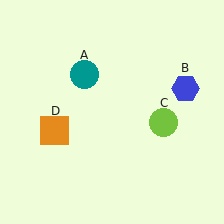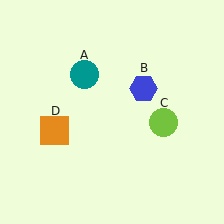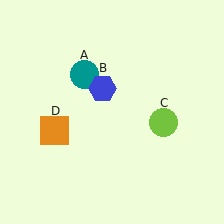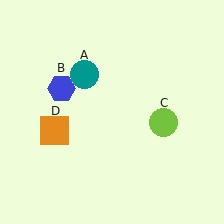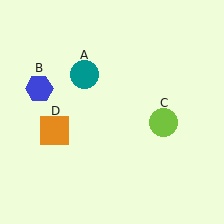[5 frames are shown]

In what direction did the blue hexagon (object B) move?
The blue hexagon (object B) moved left.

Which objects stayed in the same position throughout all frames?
Teal circle (object A) and lime circle (object C) and orange square (object D) remained stationary.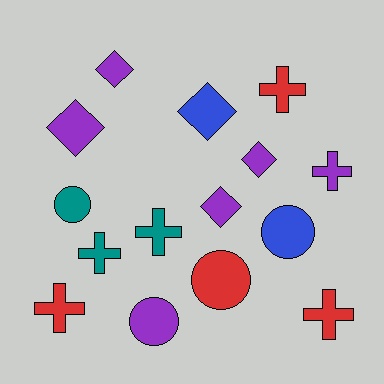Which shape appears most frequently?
Cross, with 6 objects.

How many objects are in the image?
There are 15 objects.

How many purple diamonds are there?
There are 4 purple diamonds.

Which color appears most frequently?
Purple, with 6 objects.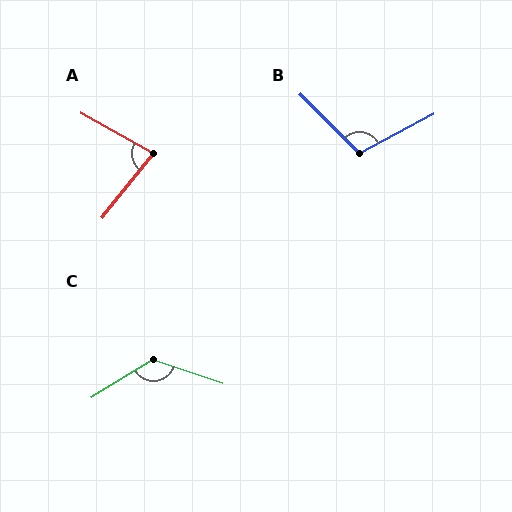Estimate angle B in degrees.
Approximately 107 degrees.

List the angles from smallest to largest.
A (80°), B (107°), C (130°).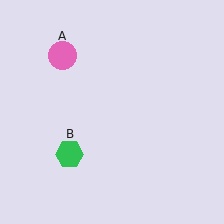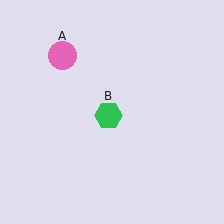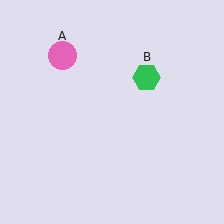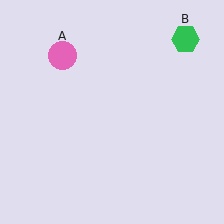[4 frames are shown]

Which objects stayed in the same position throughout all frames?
Pink circle (object A) remained stationary.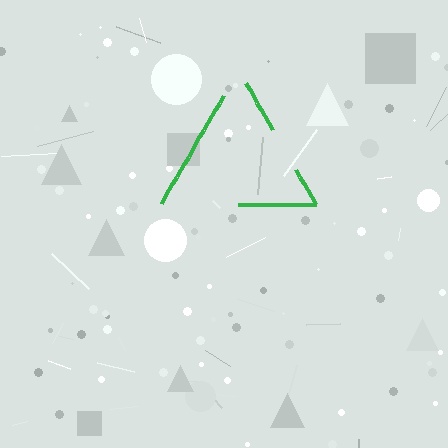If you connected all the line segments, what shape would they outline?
They would outline a triangle.